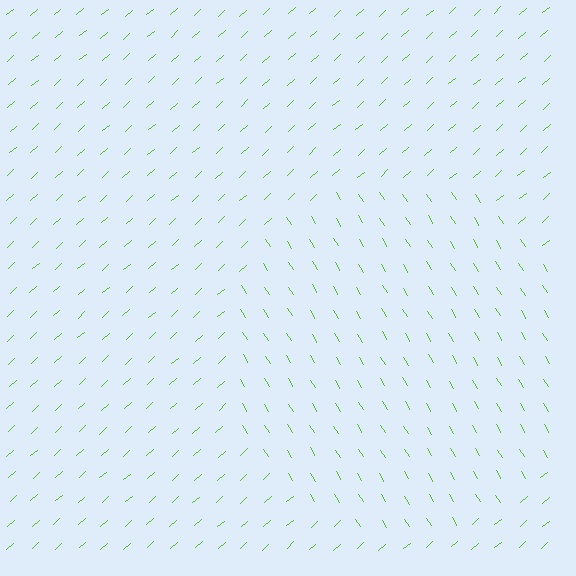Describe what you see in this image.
The image is filled with small lime line segments. A circle region in the image has lines oriented differently from the surrounding lines, creating a visible texture boundary.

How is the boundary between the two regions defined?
The boundary is defined purely by a change in line orientation (approximately 79 degrees difference). All lines are the same color and thickness.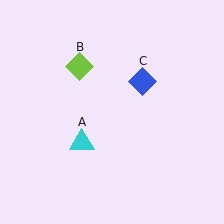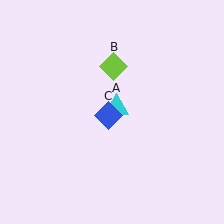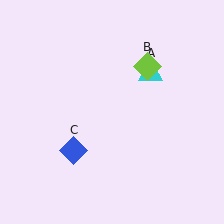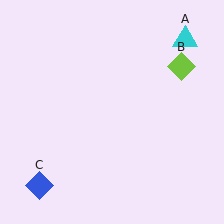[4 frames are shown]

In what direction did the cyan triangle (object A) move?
The cyan triangle (object A) moved up and to the right.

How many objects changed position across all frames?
3 objects changed position: cyan triangle (object A), lime diamond (object B), blue diamond (object C).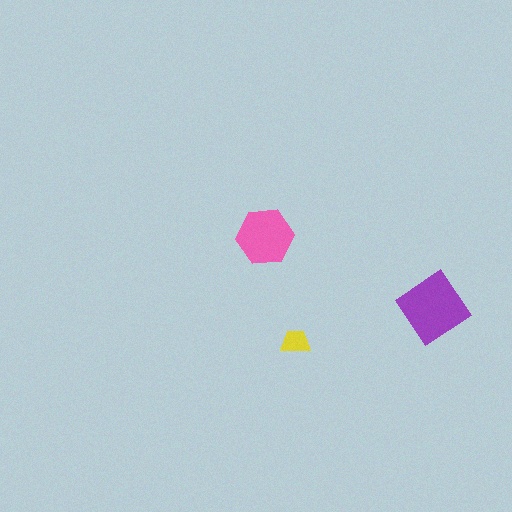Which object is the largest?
The purple diamond.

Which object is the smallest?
The yellow trapezoid.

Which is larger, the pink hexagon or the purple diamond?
The purple diamond.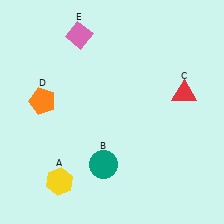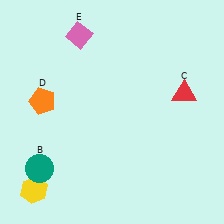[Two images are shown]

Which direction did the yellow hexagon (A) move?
The yellow hexagon (A) moved left.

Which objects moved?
The objects that moved are: the yellow hexagon (A), the teal circle (B).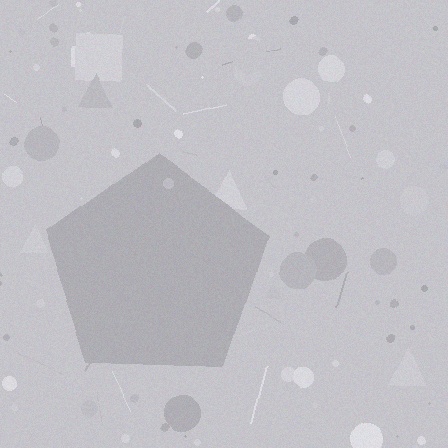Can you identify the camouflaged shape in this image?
The camouflaged shape is a pentagon.